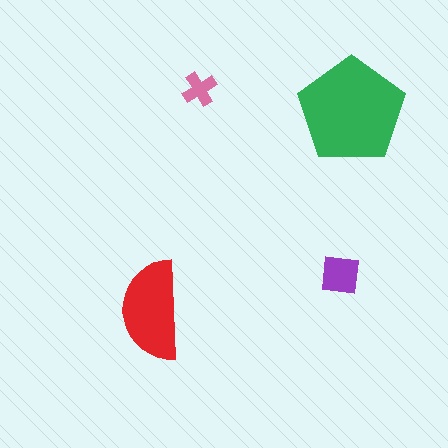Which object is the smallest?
The pink cross.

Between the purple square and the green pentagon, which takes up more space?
The green pentagon.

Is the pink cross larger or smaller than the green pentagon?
Smaller.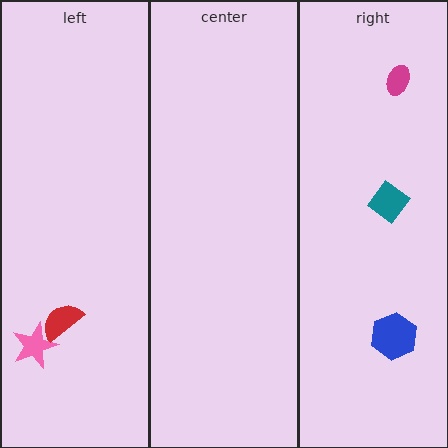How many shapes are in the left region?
2.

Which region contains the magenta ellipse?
The right region.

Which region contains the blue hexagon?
The right region.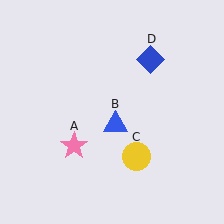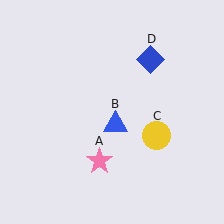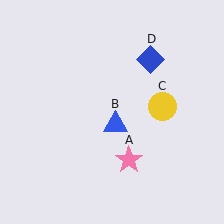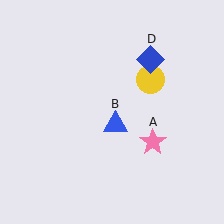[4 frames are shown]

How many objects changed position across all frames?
2 objects changed position: pink star (object A), yellow circle (object C).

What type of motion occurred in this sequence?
The pink star (object A), yellow circle (object C) rotated counterclockwise around the center of the scene.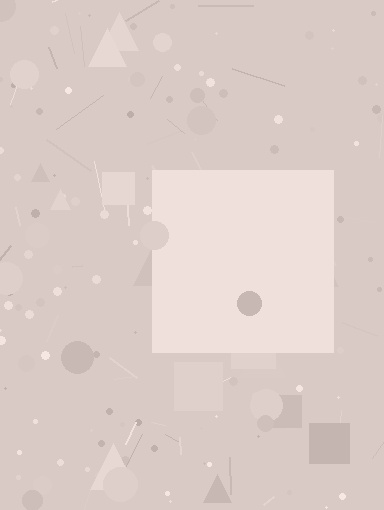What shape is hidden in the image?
A square is hidden in the image.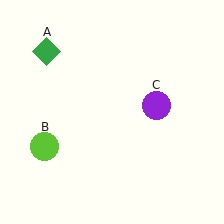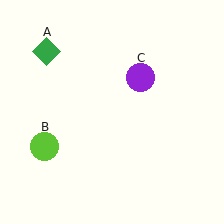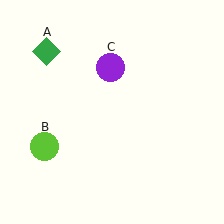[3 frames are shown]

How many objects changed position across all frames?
1 object changed position: purple circle (object C).